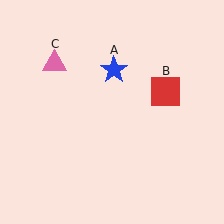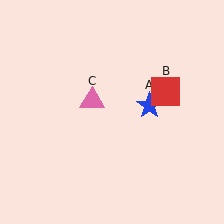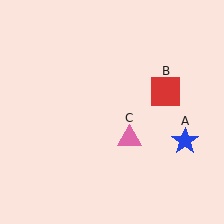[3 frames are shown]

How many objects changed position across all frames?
2 objects changed position: blue star (object A), pink triangle (object C).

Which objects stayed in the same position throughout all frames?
Red square (object B) remained stationary.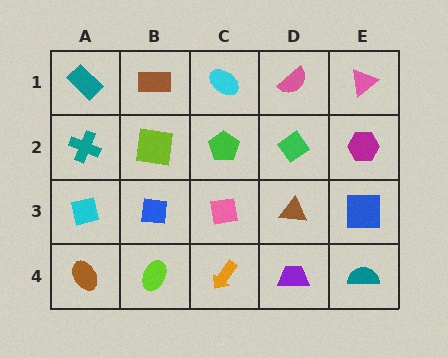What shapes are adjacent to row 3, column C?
A green pentagon (row 2, column C), an orange arrow (row 4, column C), a blue square (row 3, column B), a brown triangle (row 3, column D).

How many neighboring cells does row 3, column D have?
4.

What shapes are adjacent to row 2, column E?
A pink triangle (row 1, column E), a blue square (row 3, column E), a green diamond (row 2, column D).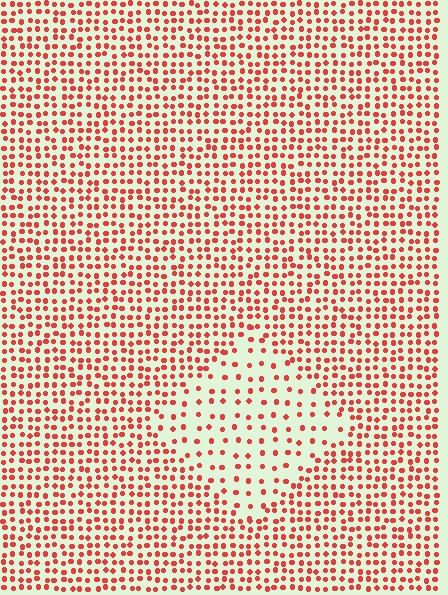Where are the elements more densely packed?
The elements are more densely packed outside the diamond boundary.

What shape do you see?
I see a diamond.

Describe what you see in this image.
The image contains small red elements arranged at two different densities. A diamond-shaped region is visible where the elements are less densely packed than the surrounding area.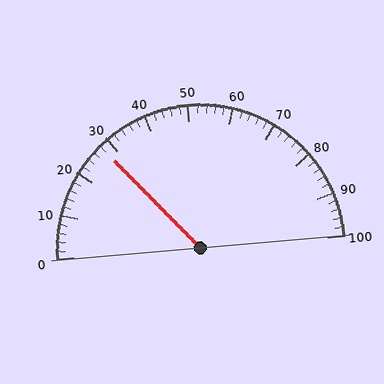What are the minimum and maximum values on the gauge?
The gauge ranges from 0 to 100.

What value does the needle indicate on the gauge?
The needle indicates approximately 28.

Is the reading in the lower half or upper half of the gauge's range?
The reading is in the lower half of the range (0 to 100).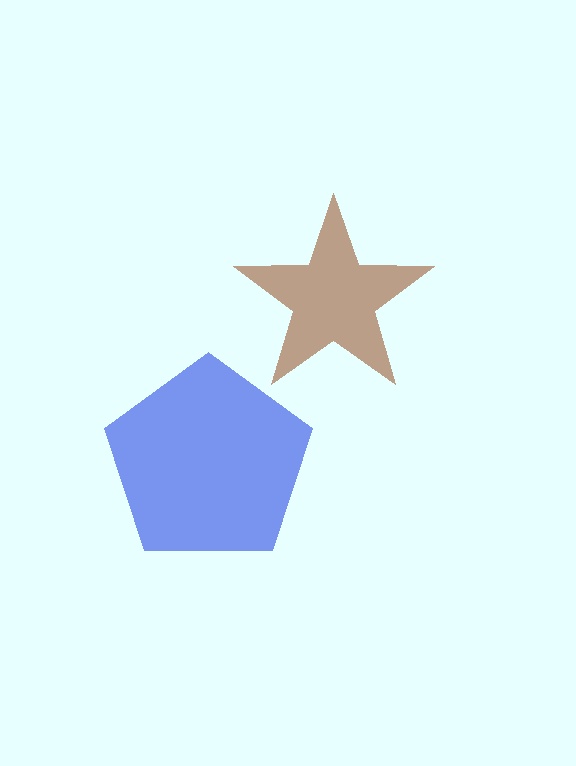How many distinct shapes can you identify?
There are 2 distinct shapes: a blue pentagon, a brown star.